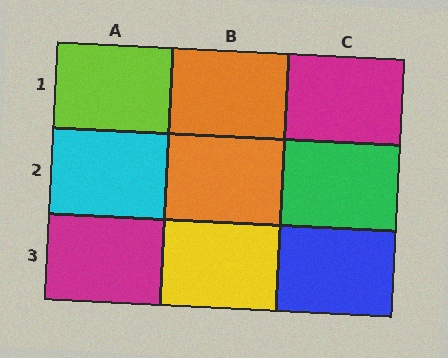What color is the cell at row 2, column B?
Orange.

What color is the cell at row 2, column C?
Green.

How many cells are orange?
2 cells are orange.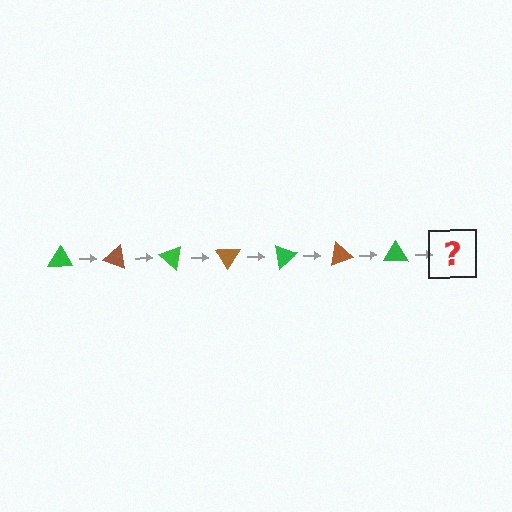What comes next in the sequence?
The next element should be a brown triangle, rotated 140 degrees from the start.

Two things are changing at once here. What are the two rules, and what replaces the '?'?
The two rules are that it rotates 20 degrees each step and the color cycles through green and brown. The '?' should be a brown triangle, rotated 140 degrees from the start.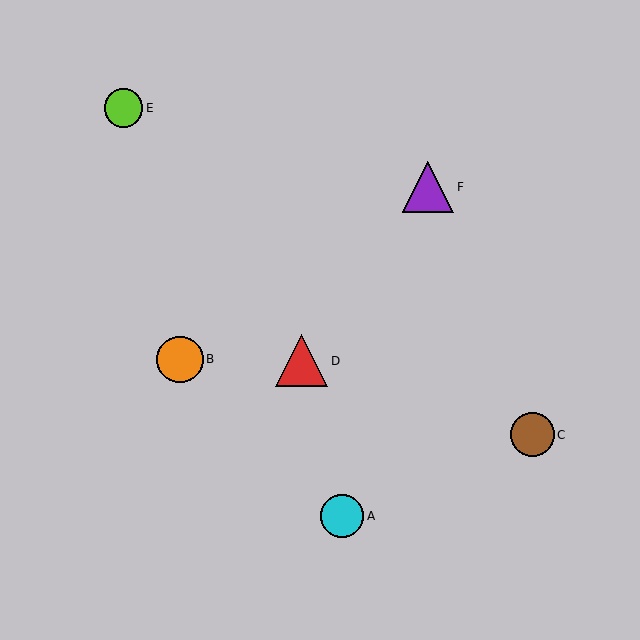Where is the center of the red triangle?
The center of the red triangle is at (302, 361).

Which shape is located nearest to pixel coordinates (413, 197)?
The purple triangle (labeled F) at (428, 187) is nearest to that location.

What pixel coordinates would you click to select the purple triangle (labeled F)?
Click at (428, 187) to select the purple triangle F.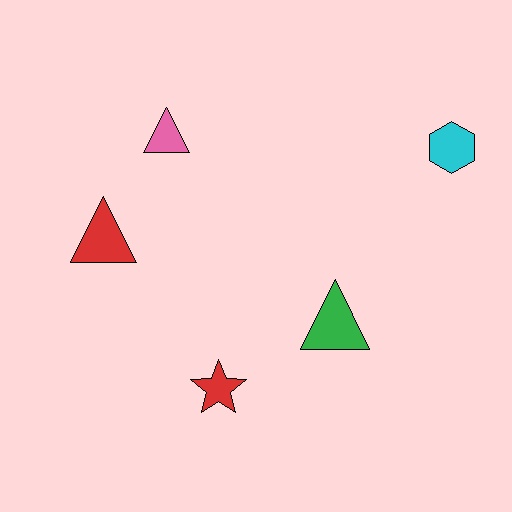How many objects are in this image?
There are 5 objects.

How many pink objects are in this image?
There is 1 pink object.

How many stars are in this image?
There is 1 star.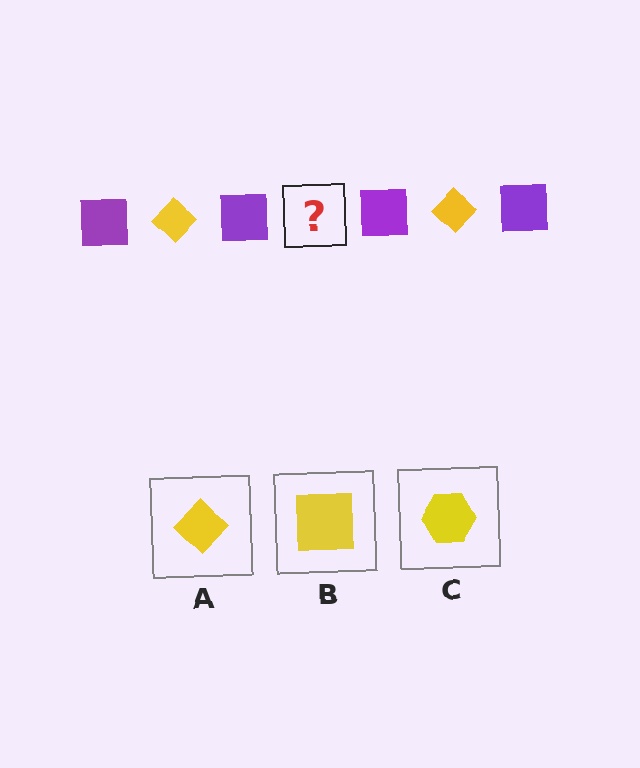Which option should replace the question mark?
Option A.